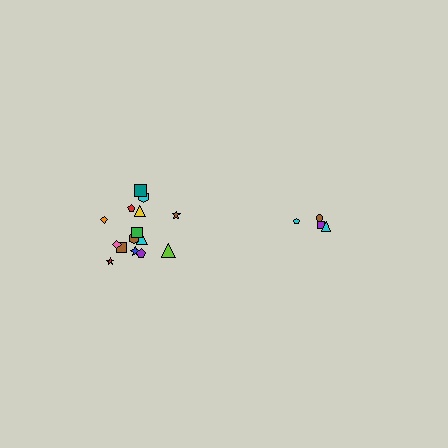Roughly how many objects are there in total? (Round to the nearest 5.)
Roughly 20 objects in total.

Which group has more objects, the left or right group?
The left group.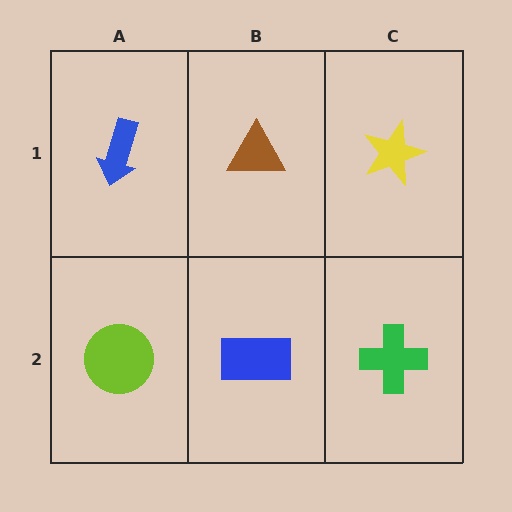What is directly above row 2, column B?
A brown triangle.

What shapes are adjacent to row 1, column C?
A green cross (row 2, column C), a brown triangle (row 1, column B).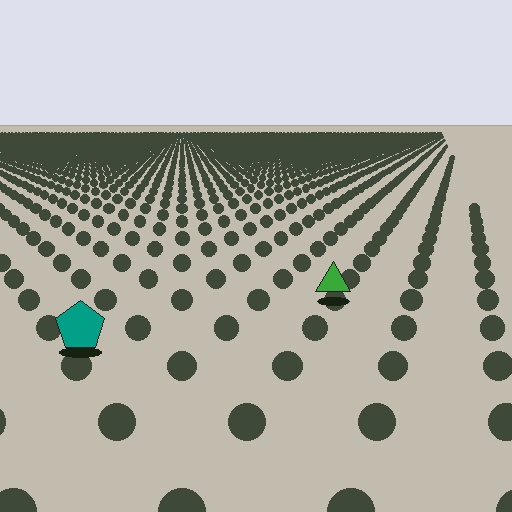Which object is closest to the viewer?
The teal pentagon is closest. The texture marks near it are larger and more spread out.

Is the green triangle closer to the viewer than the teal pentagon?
No. The teal pentagon is closer — you can tell from the texture gradient: the ground texture is coarser near it.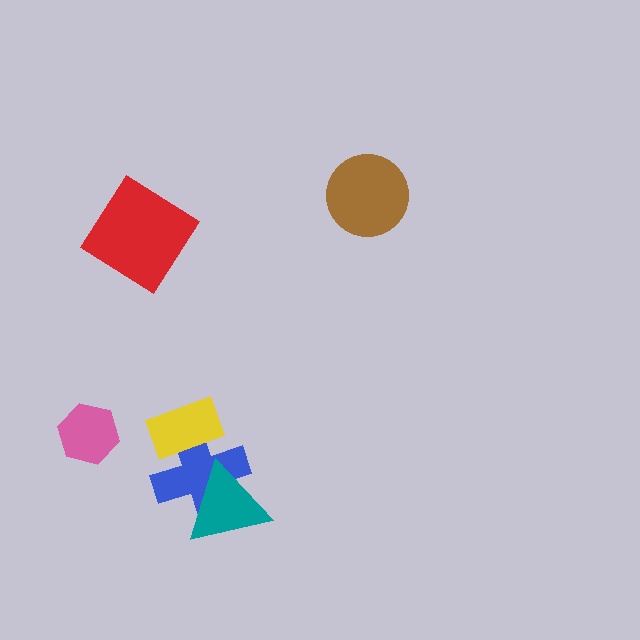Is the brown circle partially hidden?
No, no other shape covers it.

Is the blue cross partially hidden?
Yes, it is partially covered by another shape.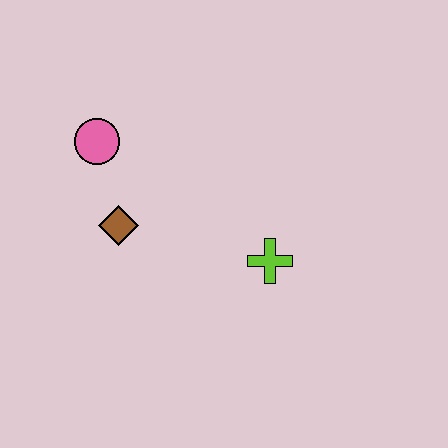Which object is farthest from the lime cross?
The pink circle is farthest from the lime cross.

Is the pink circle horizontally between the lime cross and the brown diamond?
No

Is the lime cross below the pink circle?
Yes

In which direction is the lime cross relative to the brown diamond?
The lime cross is to the right of the brown diamond.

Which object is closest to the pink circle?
The brown diamond is closest to the pink circle.